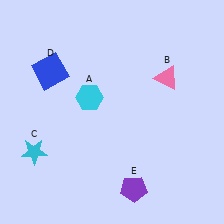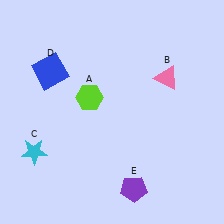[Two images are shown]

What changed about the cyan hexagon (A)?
In Image 1, A is cyan. In Image 2, it changed to lime.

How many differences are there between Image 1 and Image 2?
There is 1 difference between the two images.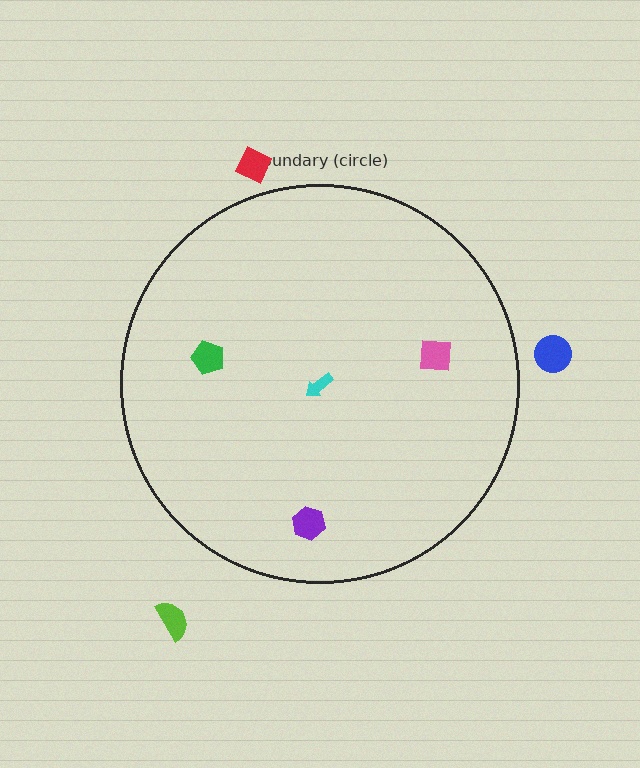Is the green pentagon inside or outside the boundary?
Inside.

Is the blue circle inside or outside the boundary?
Outside.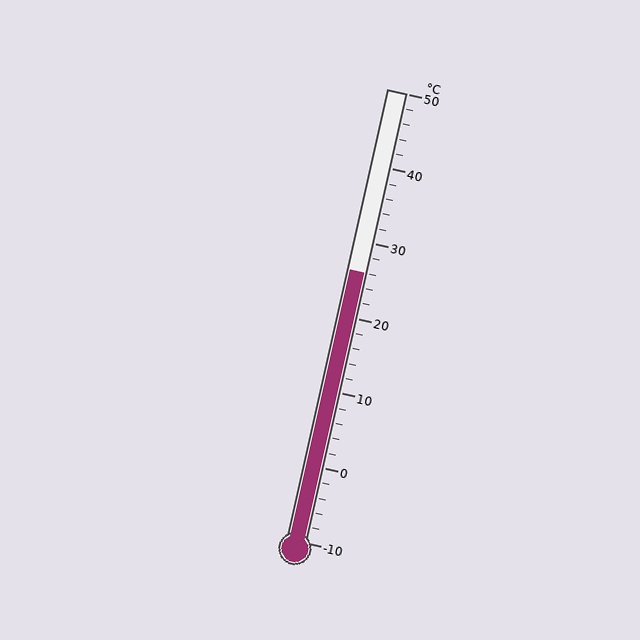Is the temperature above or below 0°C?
The temperature is above 0°C.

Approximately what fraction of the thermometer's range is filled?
The thermometer is filled to approximately 60% of its range.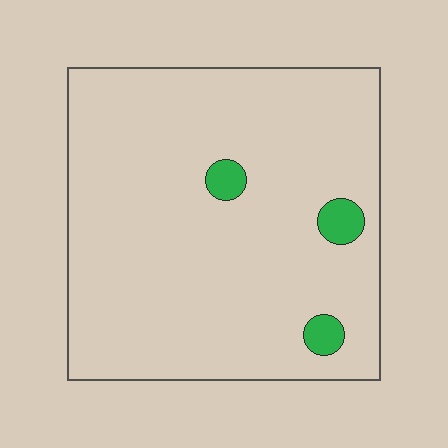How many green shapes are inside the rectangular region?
3.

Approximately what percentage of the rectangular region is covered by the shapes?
Approximately 5%.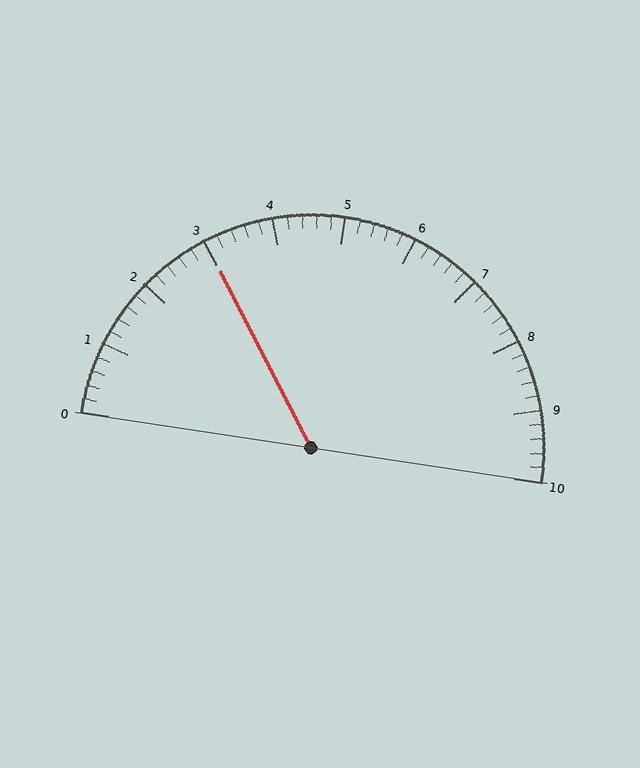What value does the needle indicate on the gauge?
The needle indicates approximately 3.0.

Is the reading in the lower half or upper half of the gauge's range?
The reading is in the lower half of the range (0 to 10).